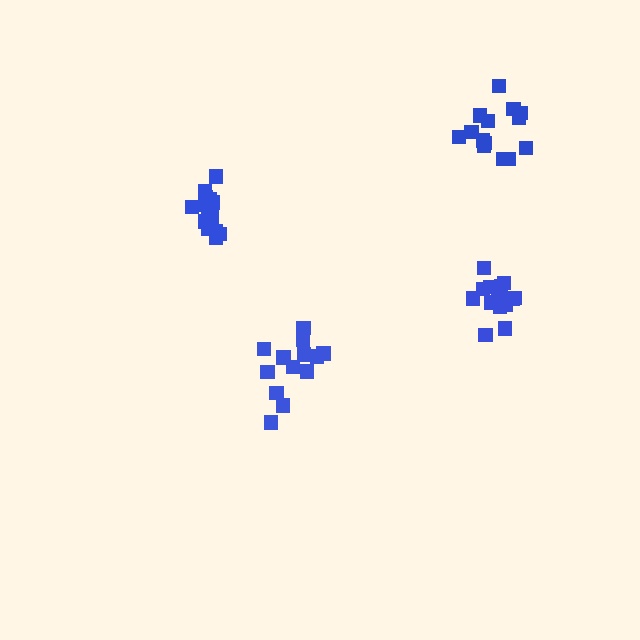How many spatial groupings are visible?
There are 4 spatial groupings.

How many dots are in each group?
Group 1: 13 dots, Group 2: 14 dots, Group 3: 14 dots, Group 4: 15 dots (56 total).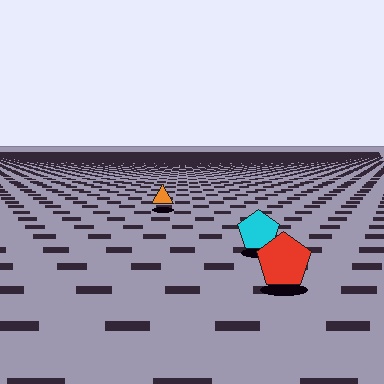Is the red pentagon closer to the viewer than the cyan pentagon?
Yes. The red pentagon is closer — you can tell from the texture gradient: the ground texture is coarser near it.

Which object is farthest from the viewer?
The orange triangle is farthest from the viewer. It appears smaller and the ground texture around it is denser.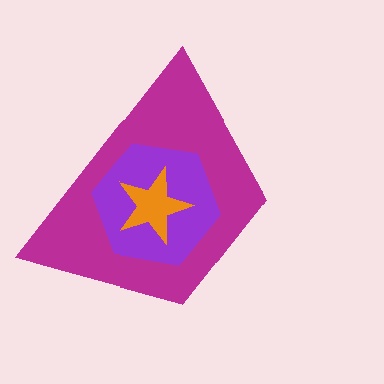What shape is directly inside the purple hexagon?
The orange star.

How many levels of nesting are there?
3.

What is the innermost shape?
The orange star.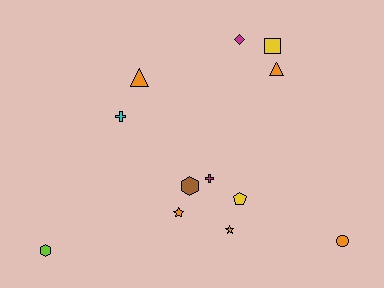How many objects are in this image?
There are 12 objects.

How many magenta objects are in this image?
There are 2 magenta objects.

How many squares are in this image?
There is 1 square.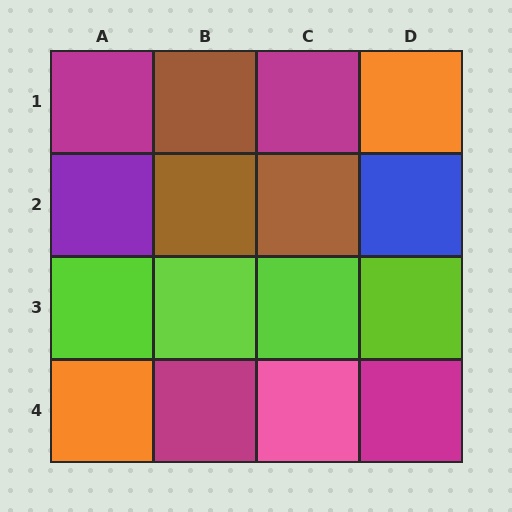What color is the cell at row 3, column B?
Lime.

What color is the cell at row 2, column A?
Purple.